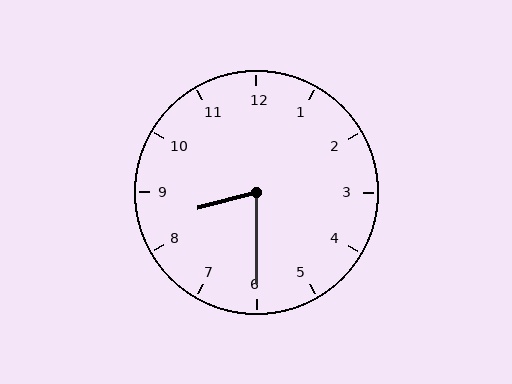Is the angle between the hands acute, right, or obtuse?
It is acute.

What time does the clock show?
8:30.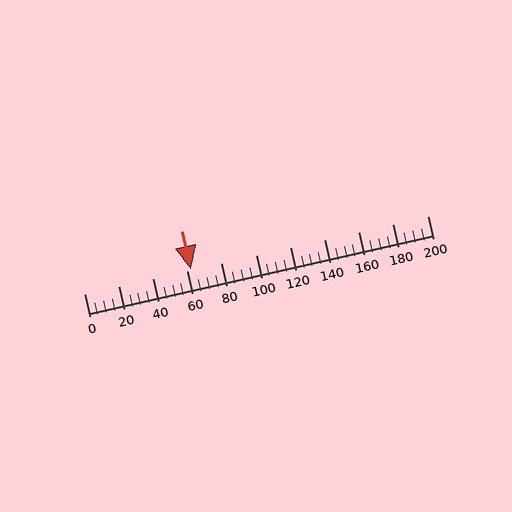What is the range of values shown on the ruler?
The ruler shows values from 0 to 200.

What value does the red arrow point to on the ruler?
The red arrow points to approximately 62.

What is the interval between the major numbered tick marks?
The major tick marks are spaced 20 units apart.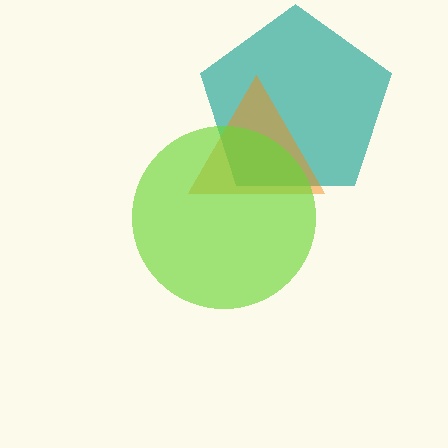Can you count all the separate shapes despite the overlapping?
Yes, there are 3 separate shapes.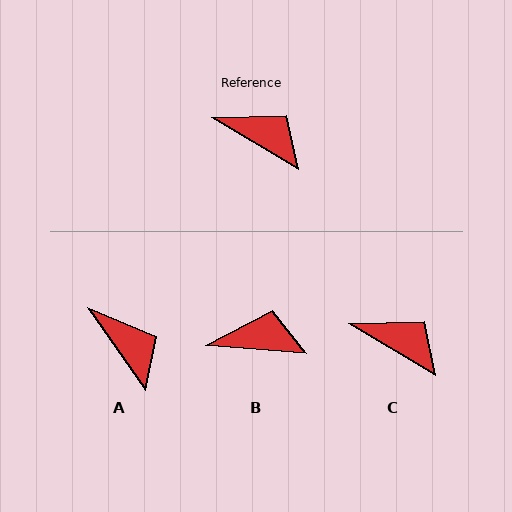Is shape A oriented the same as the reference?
No, it is off by about 24 degrees.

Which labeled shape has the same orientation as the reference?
C.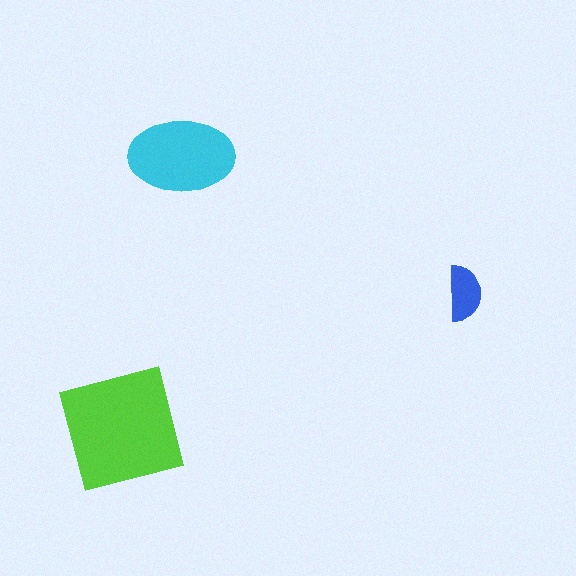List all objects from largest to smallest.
The lime square, the cyan ellipse, the blue semicircle.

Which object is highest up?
The cyan ellipse is topmost.